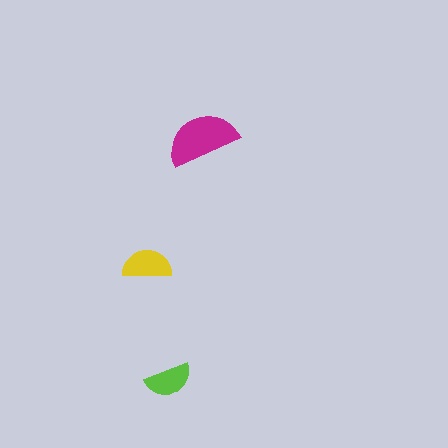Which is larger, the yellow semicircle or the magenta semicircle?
The magenta one.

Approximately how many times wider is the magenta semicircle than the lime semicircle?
About 1.5 times wider.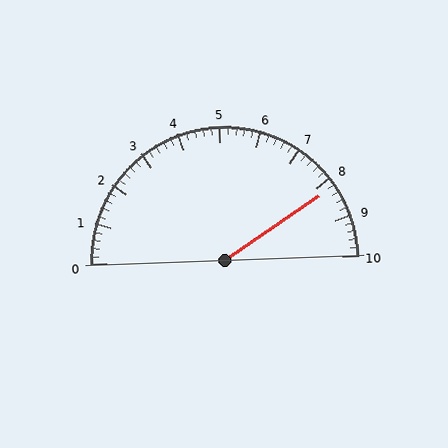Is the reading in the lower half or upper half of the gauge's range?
The reading is in the upper half of the range (0 to 10).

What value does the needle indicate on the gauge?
The needle indicates approximately 8.2.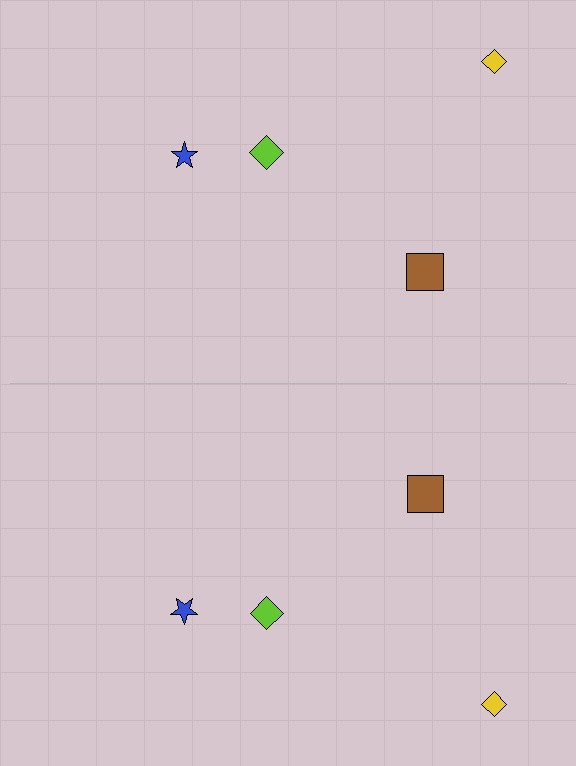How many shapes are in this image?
There are 8 shapes in this image.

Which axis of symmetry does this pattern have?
The pattern has a horizontal axis of symmetry running through the center of the image.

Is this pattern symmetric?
Yes, this pattern has bilateral (reflection) symmetry.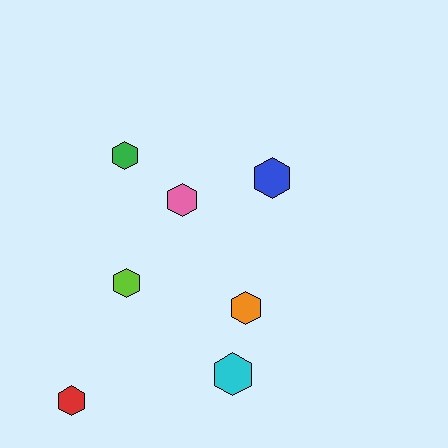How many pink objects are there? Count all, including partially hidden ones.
There is 1 pink object.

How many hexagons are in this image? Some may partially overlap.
There are 7 hexagons.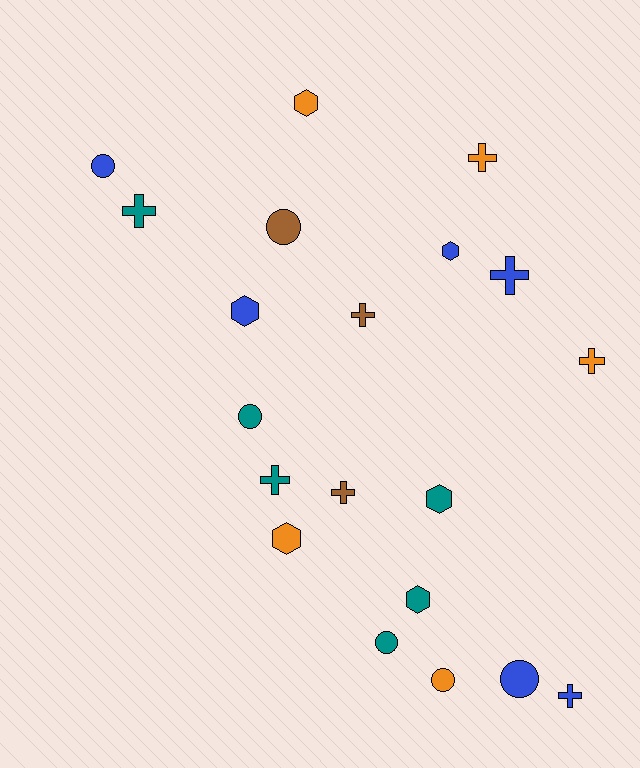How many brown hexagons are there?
There are no brown hexagons.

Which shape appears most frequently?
Cross, with 8 objects.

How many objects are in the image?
There are 20 objects.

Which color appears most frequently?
Blue, with 6 objects.